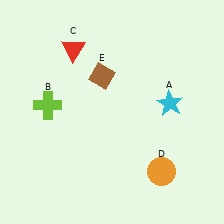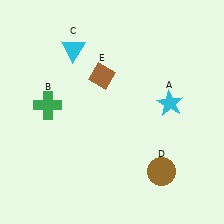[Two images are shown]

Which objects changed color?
B changed from lime to green. C changed from red to cyan. D changed from orange to brown.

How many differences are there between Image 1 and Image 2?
There are 3 differences between the two images.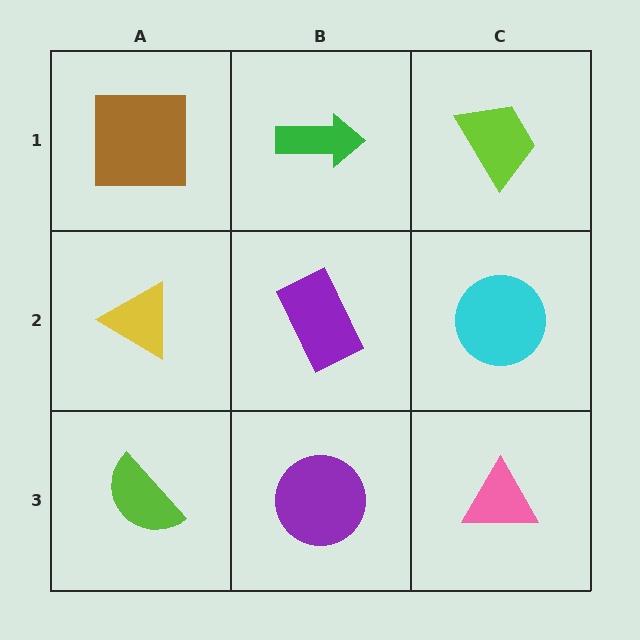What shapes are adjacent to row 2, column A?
A brown square (row 1, column A), a lime semicircle (row 3, column A), a purple rectangle (row 2, column B).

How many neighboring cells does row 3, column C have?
2.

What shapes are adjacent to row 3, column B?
A purple rectangle (row 2, column B), a lime semicircle (row 3, column A), a pink triangle (row 3, column C).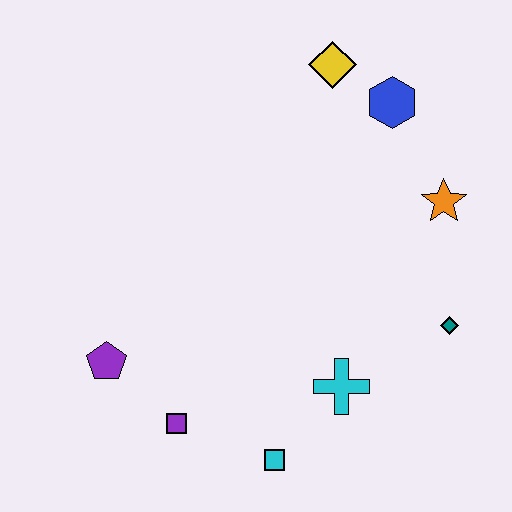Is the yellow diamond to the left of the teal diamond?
Yes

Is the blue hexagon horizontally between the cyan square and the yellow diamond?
No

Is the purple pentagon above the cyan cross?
Yes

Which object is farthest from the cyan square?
The yellow diamond is farthest from the cyan square.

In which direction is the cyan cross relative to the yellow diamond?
The cyan cross is below the yellow diamond.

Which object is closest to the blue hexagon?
The yellow diamond is closest to the blue hexagon.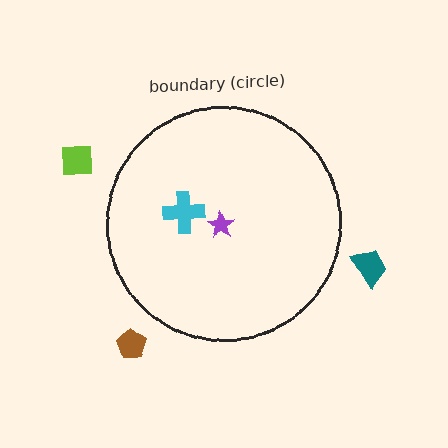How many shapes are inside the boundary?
2 inside, 3 outside.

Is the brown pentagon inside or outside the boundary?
Outside.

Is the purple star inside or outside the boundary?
Inside.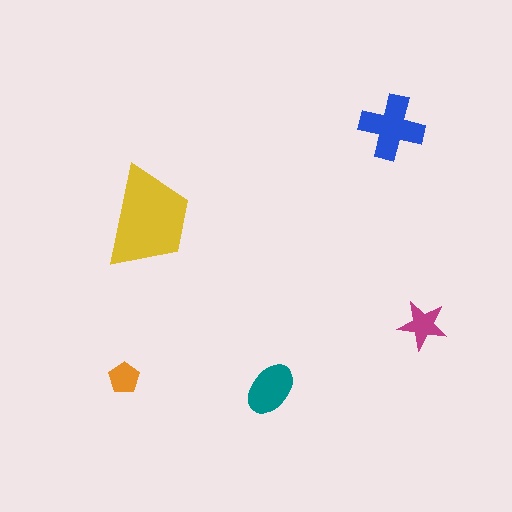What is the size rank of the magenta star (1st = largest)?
4th.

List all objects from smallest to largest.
The orange pentagon, the magenta star, the teal ellipse, the blue cross, the yellow trapezoid.